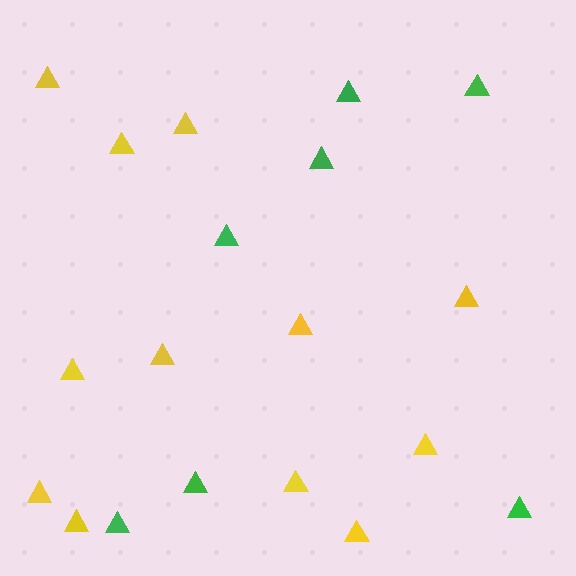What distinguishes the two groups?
There are 2 groups: one group of yellow triangles (12) and one group of green triangles (7).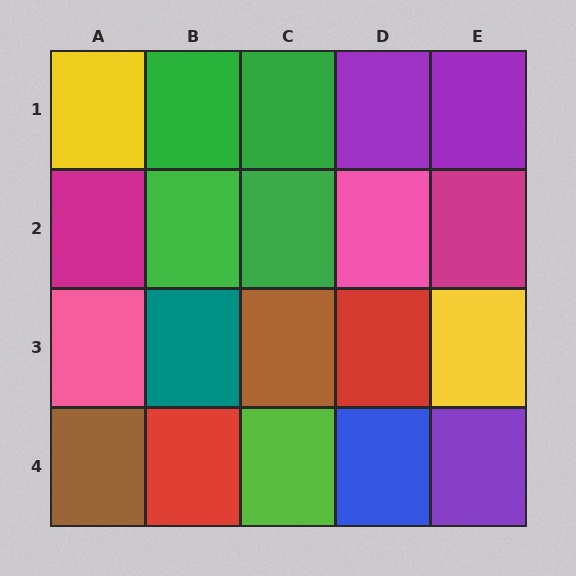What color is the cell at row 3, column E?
Yellow.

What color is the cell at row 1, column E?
Purple.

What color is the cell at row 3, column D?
Red.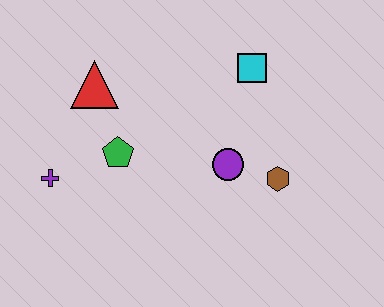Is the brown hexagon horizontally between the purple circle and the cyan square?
No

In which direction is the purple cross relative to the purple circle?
The purple cross is to the left of the purple circle.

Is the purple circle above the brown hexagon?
Yes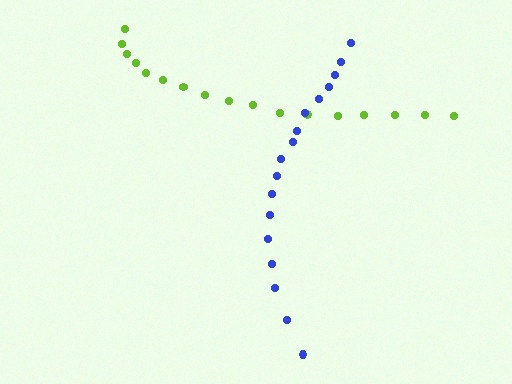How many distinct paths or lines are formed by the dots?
There are 2 distinct paths.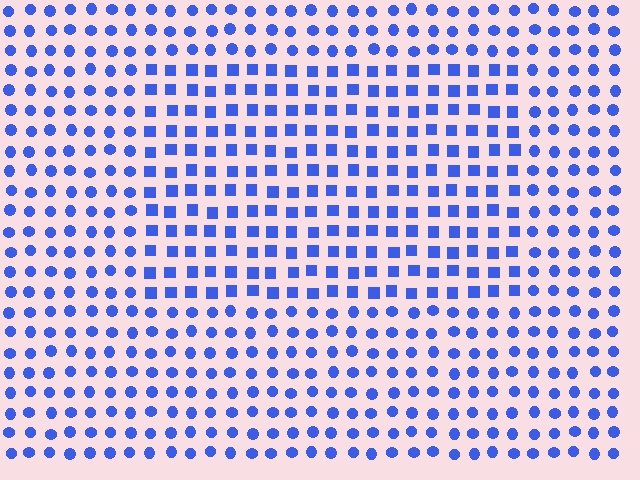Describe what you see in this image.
The image is filled with small blue elements arranged in a uniform grid. A rectangle-shaped region contains squares, while the surrounding area contains circles. The boundary is defined purely by the change in element shape.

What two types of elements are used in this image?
The image uses squares inside the rectangle region and circles outside it.